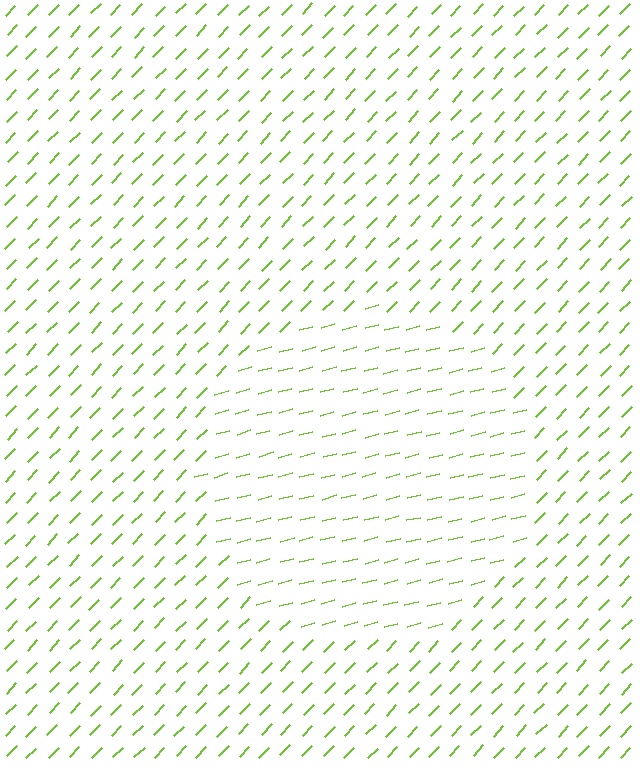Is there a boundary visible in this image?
Yes, there is a texture boundary formed by a change in line orientation.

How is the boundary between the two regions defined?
The boundary is defined purely by a change in line orientation (approximately 31 degrees difference). All lines are the same color and thickness.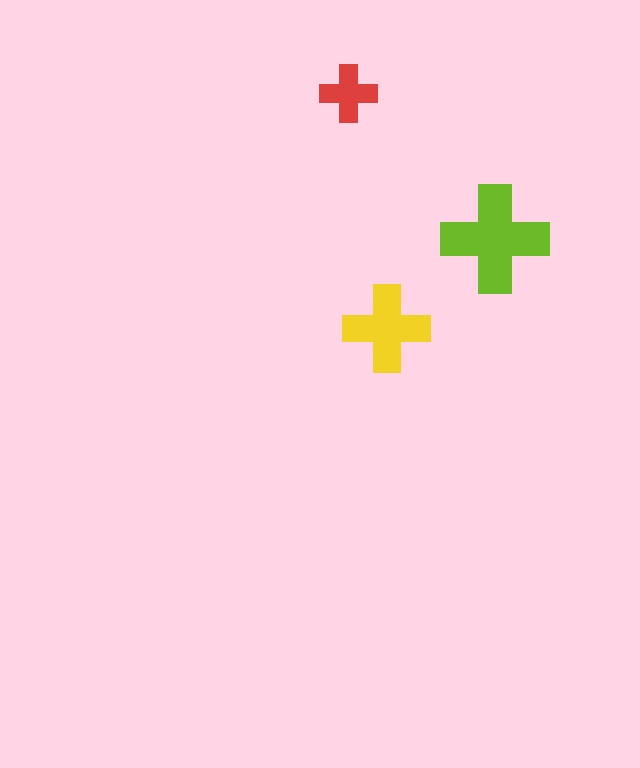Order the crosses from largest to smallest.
the lime one, the yellow one, the red one.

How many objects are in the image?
There are 3 objects in the image.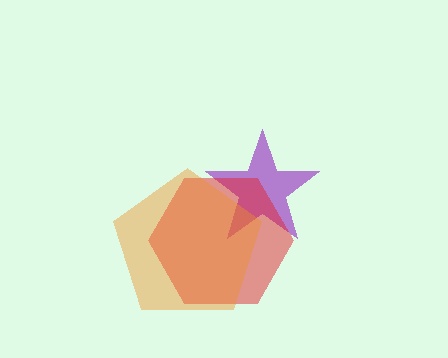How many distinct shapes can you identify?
There are 3 distinct shapes: a purple star, a red hexagon, an orange pentagon.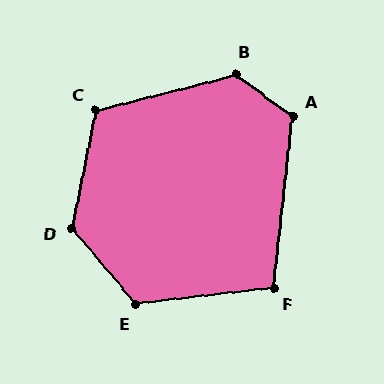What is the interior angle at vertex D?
Approximately 128 degrees (obtuse).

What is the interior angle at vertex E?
Approximately 123 degrees (obtuse).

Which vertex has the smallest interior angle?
F, at approximately 103 degrees.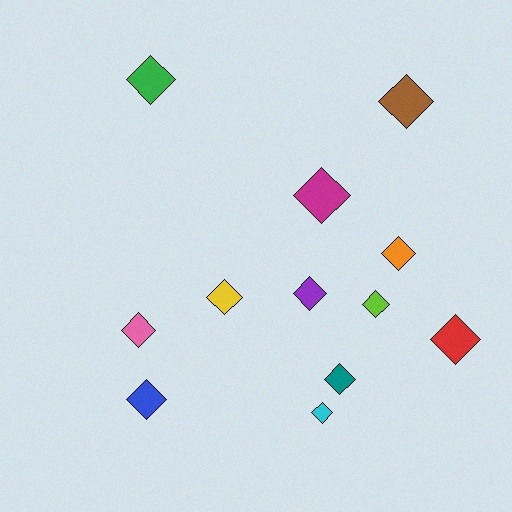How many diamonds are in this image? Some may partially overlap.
There are 12 diamonds.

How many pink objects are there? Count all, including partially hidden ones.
There is 1 pink object.